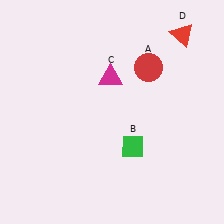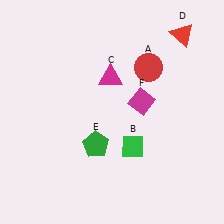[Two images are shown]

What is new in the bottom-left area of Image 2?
A green pentagon (E) was added in the bottom-left area of Image 2.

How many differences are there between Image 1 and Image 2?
There are 2 differences between the two images.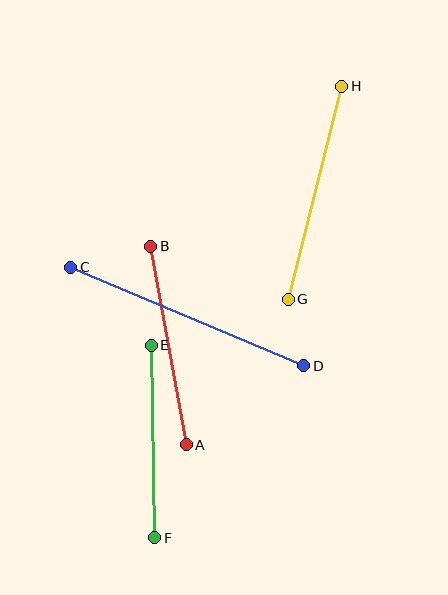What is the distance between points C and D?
The distance is approximately 253 pixels.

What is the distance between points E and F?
The distance is approximately 193 pixels.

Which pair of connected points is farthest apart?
Points C and D are farthest apart.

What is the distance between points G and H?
The distance is approximately 220 pixels.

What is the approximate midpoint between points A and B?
The midpoint is at approximately (168, 346) pixels.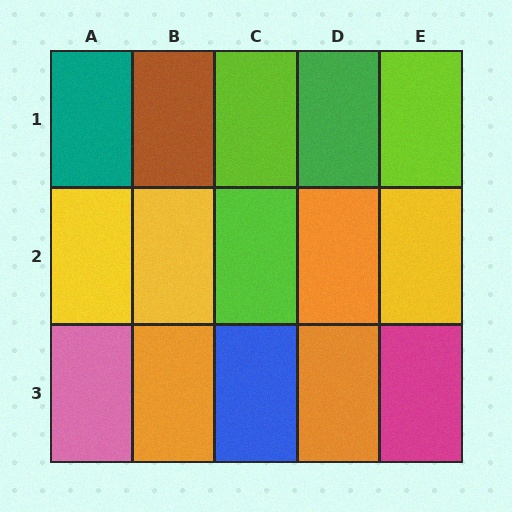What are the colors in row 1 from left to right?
Teal, brown, lime, green, lime.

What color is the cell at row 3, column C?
Blue.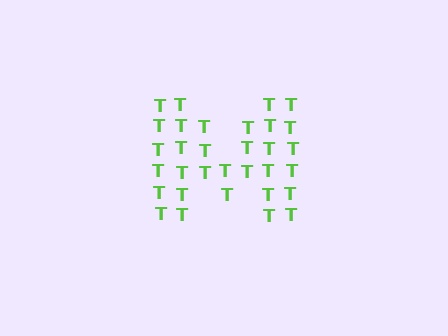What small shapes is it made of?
It is made of small letter T's.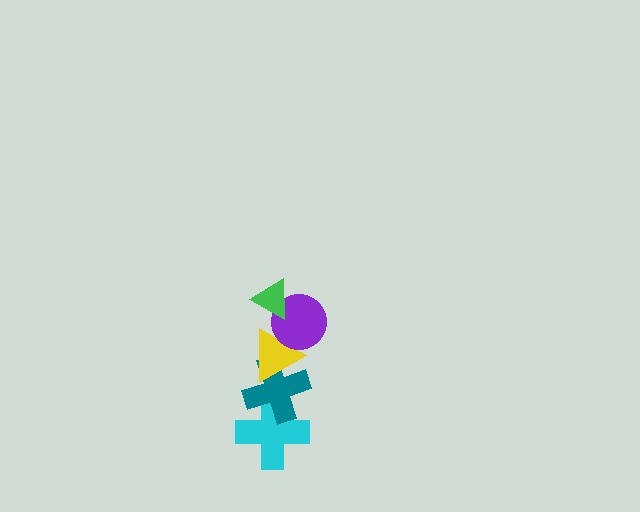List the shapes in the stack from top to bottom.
From top to bottom: the green triangle, the purple circle, the yellow triangle, the teal cross, the cyan cross.